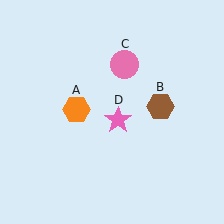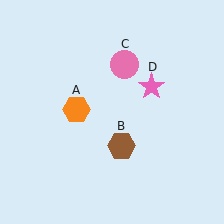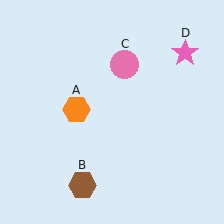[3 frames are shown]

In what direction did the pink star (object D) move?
The pink star (object D) moved up and to the right.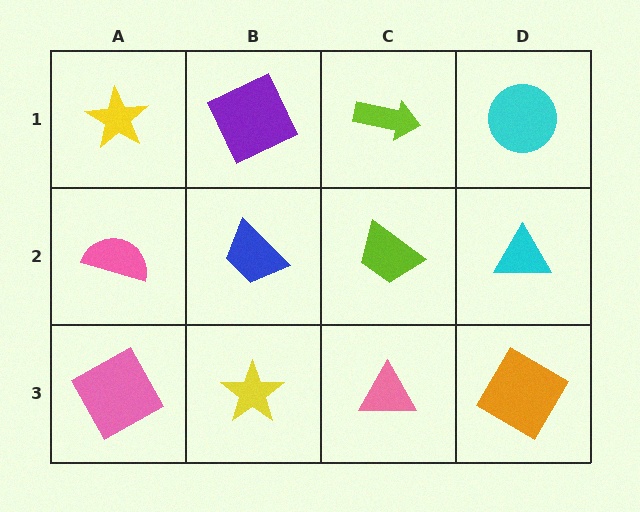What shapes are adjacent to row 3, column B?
A blue trapezoid (row 2, column B), a pink square (row 3, column A), a pink triangle (row 3, column C).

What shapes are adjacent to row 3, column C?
A lime trapezoid (row 2, column C), a yellow star (row 3, column B), an orange diamond (row 3, column D).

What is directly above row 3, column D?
A cyan triangle.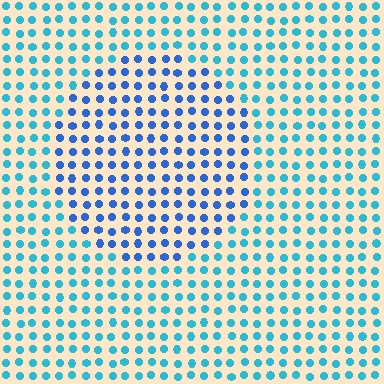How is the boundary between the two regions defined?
The boundary is defined purely by a slight shift in hue (about 31 degrees). Spacing, size, and orientation are identical on both sides.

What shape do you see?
I see a circle.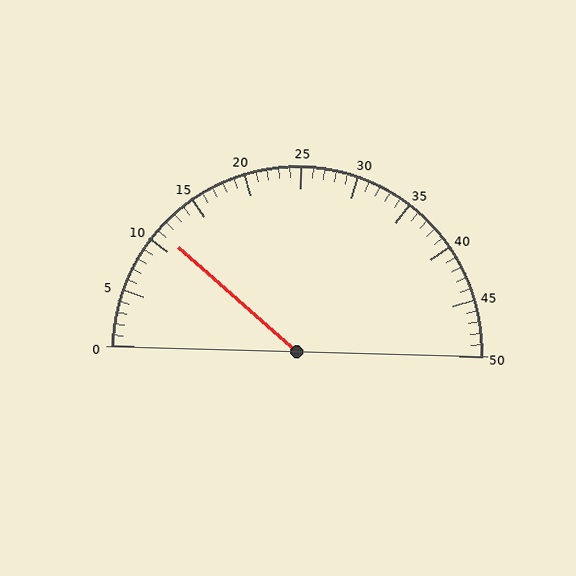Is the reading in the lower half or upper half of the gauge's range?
The reading is in the lower half of the range (0 to 50).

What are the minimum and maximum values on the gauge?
The gauge ranges from 0 to 50.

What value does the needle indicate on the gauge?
The needle indicates approximately 11.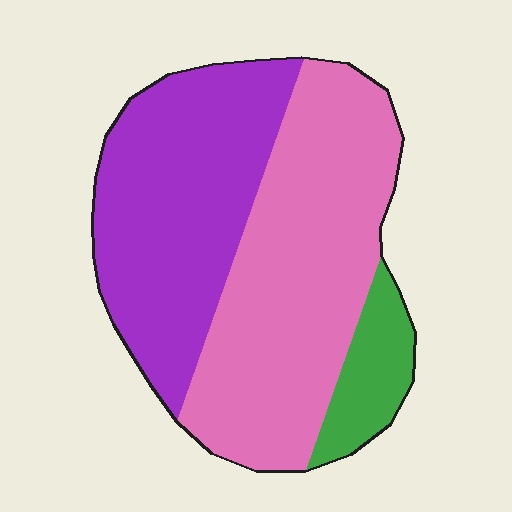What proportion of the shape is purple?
Purple takes up about two fifths (2/5) of the shape.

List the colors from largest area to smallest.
From largest to smallest: pink, purple, green.